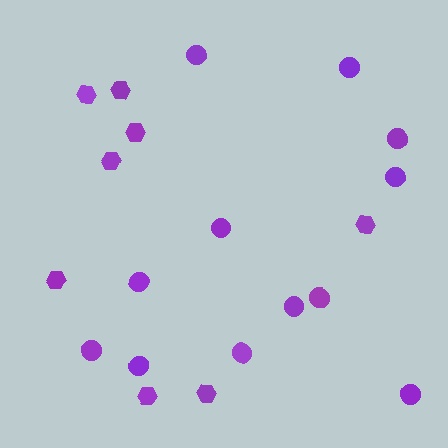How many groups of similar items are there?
There are 2 groups: one group of hexagons (8) and one group of circles (12).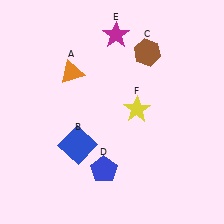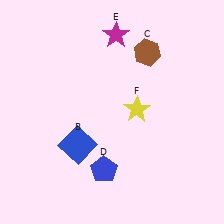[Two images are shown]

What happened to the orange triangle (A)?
The orange triangle (A) was removed in Image 2. It was in the top-left area of Image 1.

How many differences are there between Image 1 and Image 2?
There is 1 difference between the two images.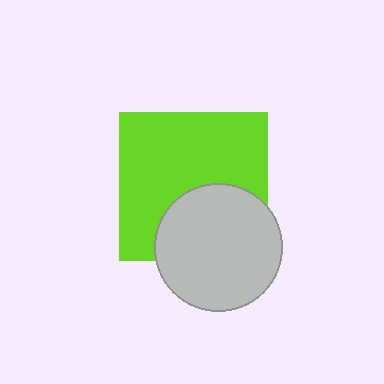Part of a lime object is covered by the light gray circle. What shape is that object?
It is a square.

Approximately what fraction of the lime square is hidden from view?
Roughly 34% of the lime square is hidden behind the light gray circle.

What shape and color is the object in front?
The object in front is a light gray circle.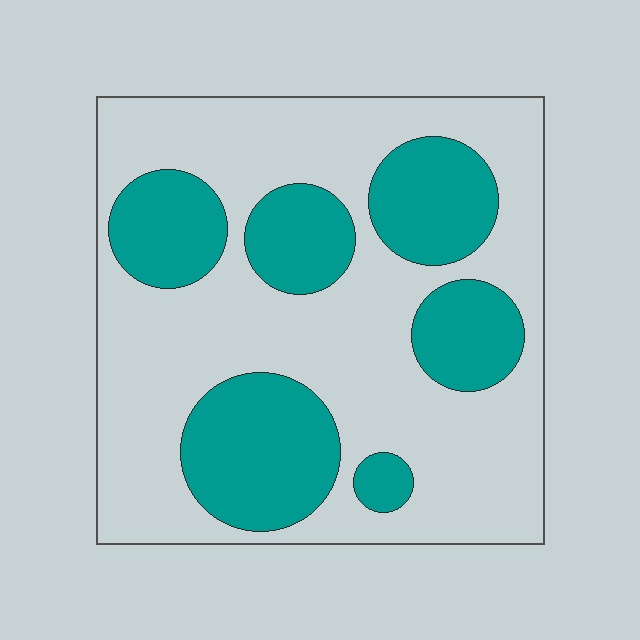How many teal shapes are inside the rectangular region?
6.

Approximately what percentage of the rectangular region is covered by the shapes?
Approximately 35%.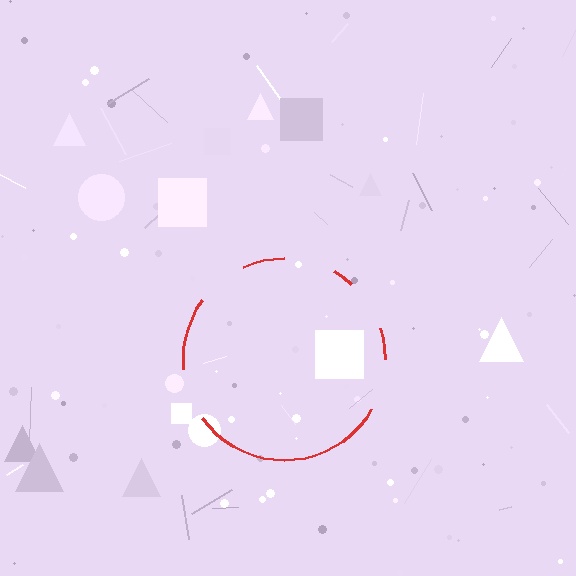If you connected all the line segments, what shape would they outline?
They would outline a circle.